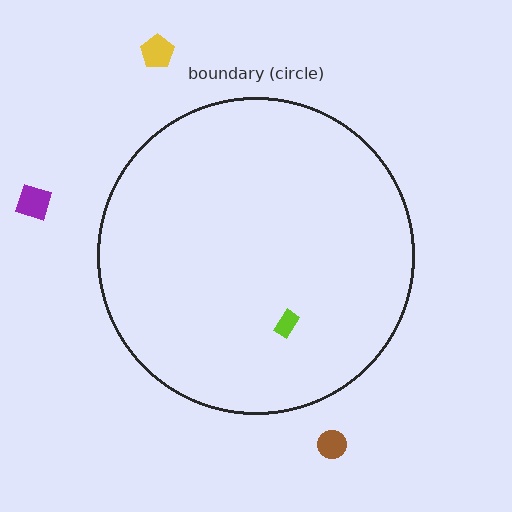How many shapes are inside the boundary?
1 inside, 3 outside.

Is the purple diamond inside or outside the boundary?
Outside.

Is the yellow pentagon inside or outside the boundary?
Outside.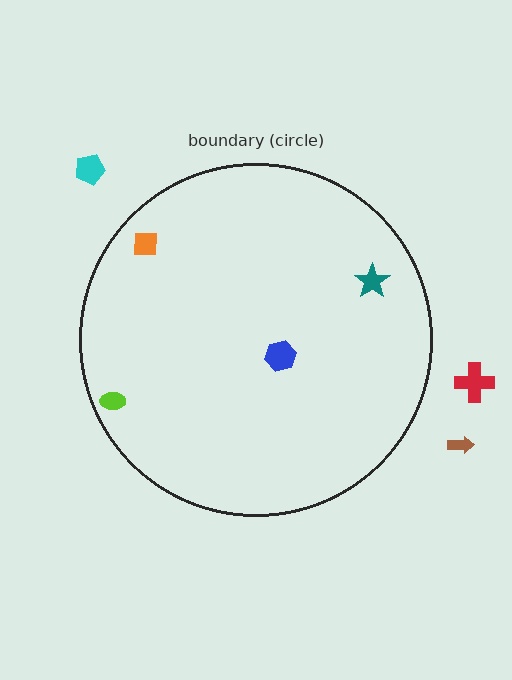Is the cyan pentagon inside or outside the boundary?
Outside.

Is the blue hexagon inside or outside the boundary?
Inside.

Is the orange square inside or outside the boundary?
Inside.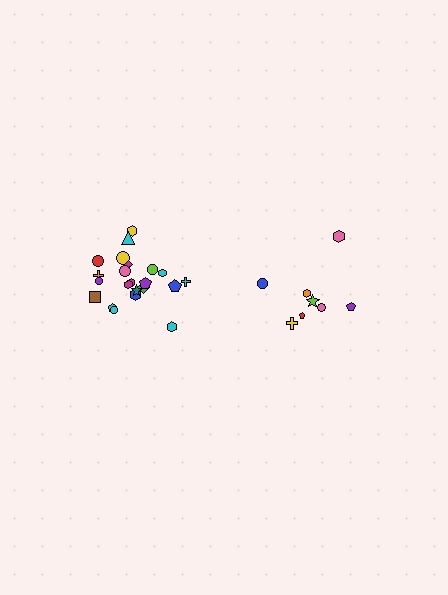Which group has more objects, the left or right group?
The left group.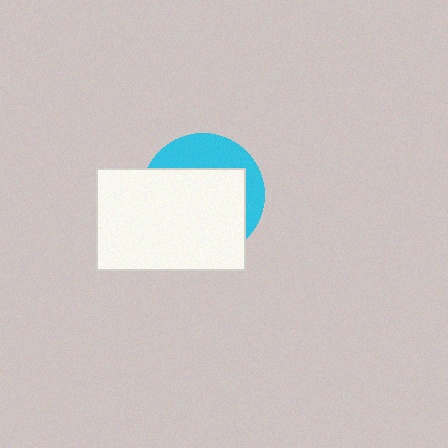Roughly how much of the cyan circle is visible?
A small part of it is visible (roughly 32%).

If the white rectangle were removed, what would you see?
You would see the complete cyan circle.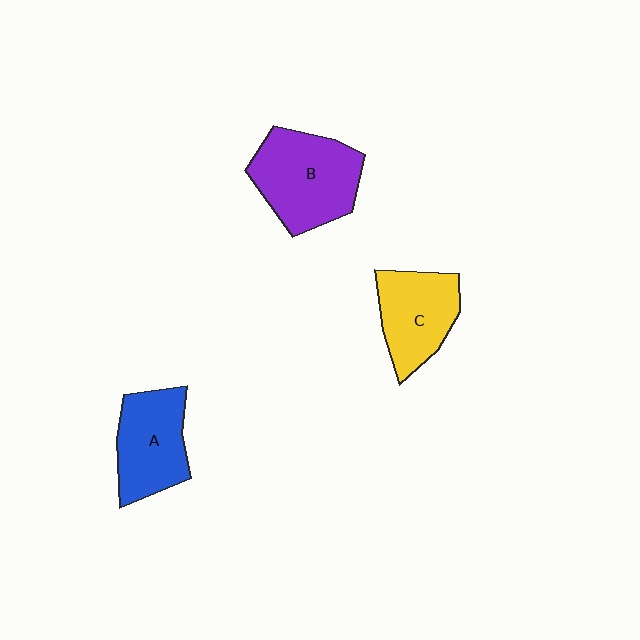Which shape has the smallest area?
Shape C (yellow).